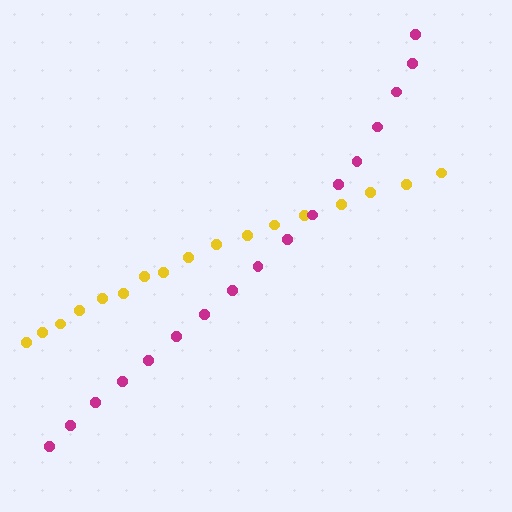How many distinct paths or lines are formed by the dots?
There are 2 distinct paths.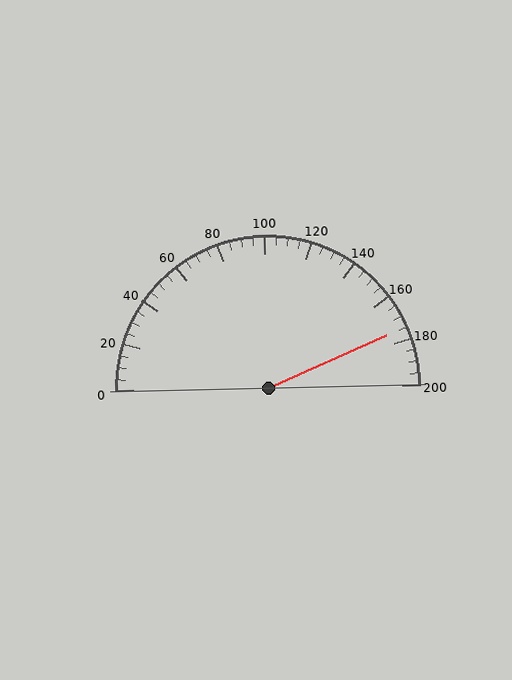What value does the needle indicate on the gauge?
The needle indicates approximately 175.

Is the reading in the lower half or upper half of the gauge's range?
The reading is in the upper half of the range (0 to 200).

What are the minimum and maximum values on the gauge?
The gauge ranges from 0 to 200.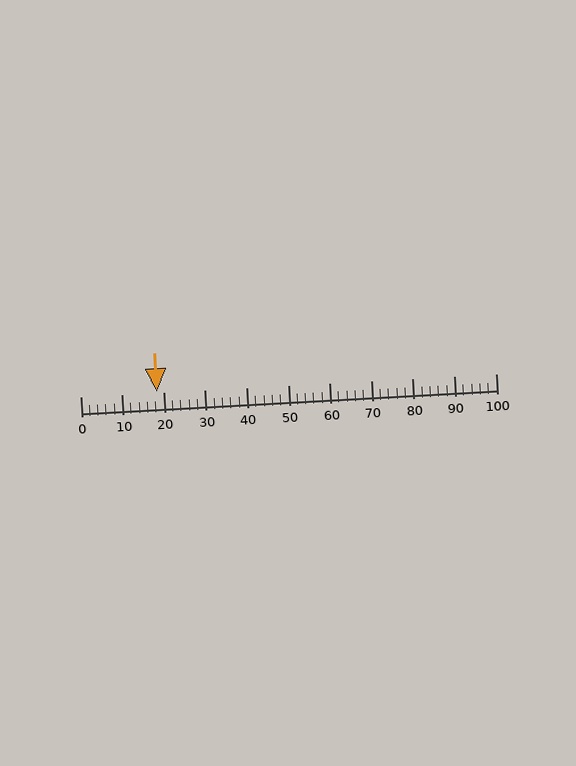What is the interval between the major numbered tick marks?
The major tick marks are spaced 10 units apart.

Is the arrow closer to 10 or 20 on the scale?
The arrow is closer to 20.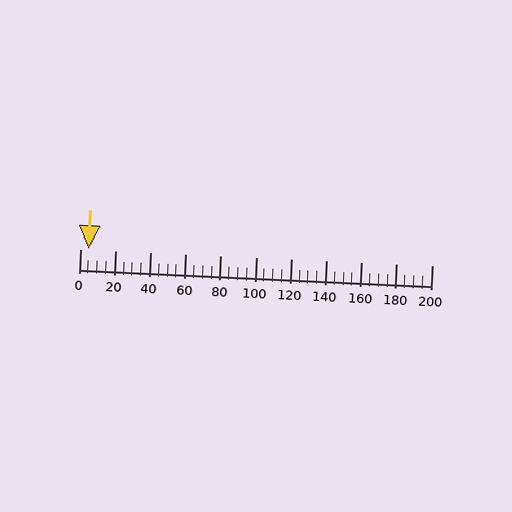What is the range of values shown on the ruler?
The ruler shows values from 0 to 200.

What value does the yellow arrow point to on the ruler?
The yellow arrow points to approximately 5.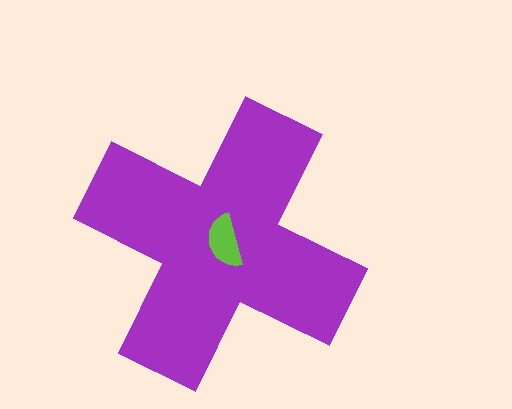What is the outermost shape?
The purple cross.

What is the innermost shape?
The lime semicircle.